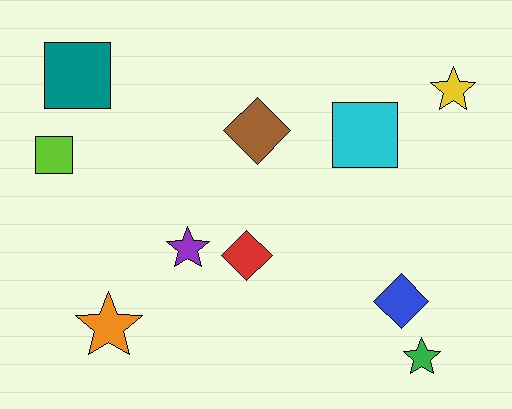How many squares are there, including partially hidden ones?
There are 3 squares.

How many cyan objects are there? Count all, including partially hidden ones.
There is 1 cyan object.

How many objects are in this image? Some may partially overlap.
There are 10 objects.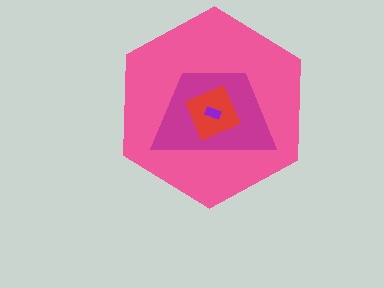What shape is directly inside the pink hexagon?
The magenta trapezoid.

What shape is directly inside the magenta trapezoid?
The red diamond.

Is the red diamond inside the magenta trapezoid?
Yes.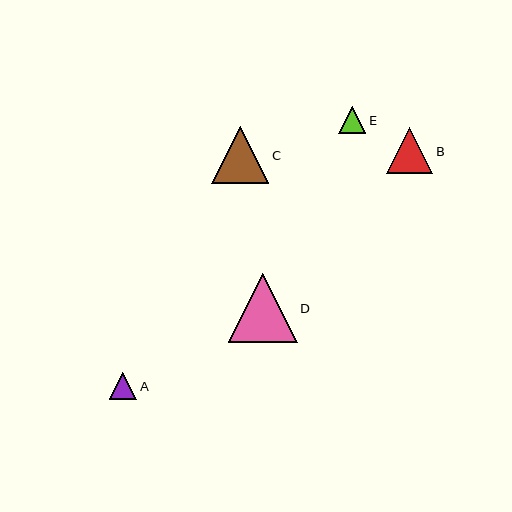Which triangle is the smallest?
Triangle E is the smallest with a size of approximately 27 pixels.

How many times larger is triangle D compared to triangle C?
Triangle D is approximately 1.2 times the size of triangle C.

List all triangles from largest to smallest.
From largest to smallest: D, C, B, A, E.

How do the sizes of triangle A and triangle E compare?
Triangle A and triangle E are approximately the same size.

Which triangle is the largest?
Triangle D is the largest with a size of approximately 69 pixels.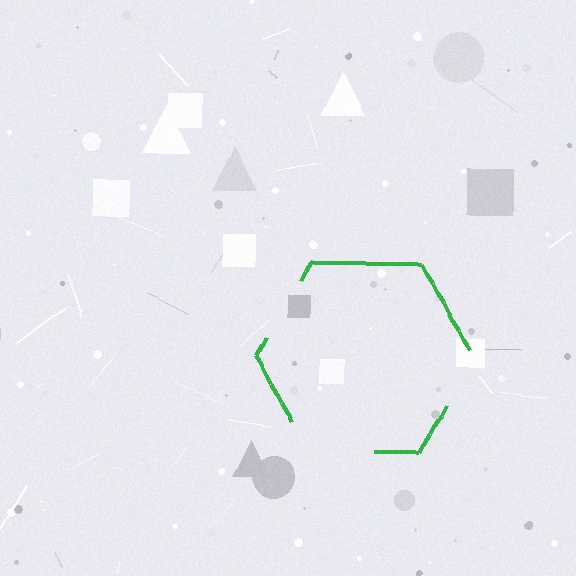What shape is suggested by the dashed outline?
The dashed outline suggests a hexagon.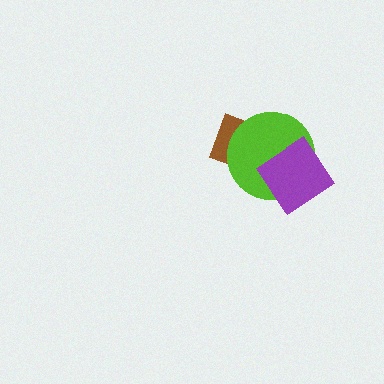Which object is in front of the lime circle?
The purple diamond is in front of the lime circle.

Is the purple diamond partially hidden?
No, no other shape covers it.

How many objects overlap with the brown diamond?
1 object overlaps with the brown diamond.